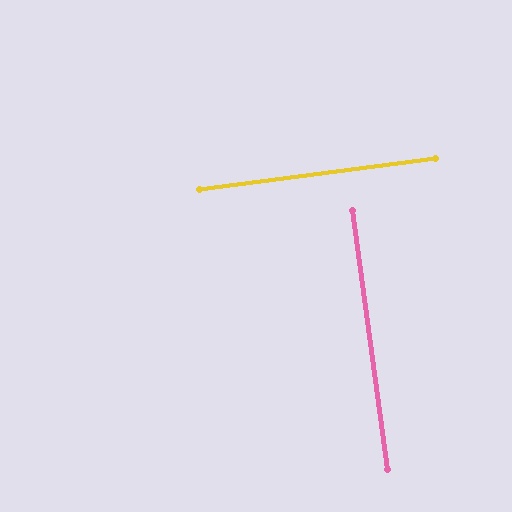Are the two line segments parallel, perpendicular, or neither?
Perpendicular — they meet at approximately 90°.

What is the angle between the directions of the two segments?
Approximately 90 degrees.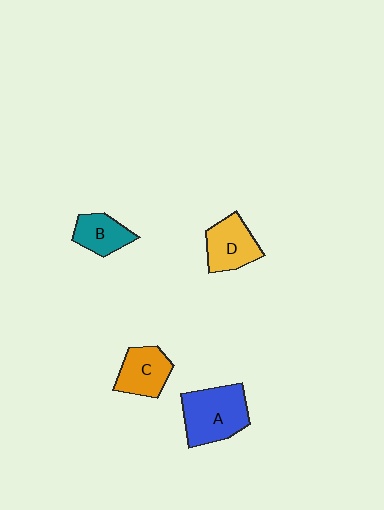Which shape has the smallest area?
Shape B (teal).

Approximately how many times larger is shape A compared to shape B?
Approximately 1.8 times.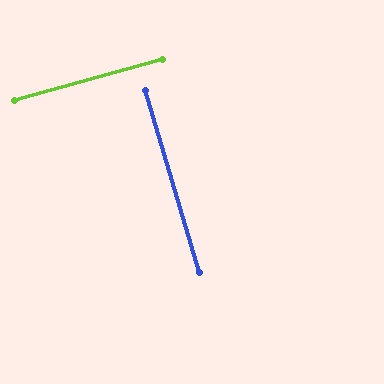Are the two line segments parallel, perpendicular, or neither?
Perpendicular — they meet at approximately 89°.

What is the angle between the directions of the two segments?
Approximately 89 degrees.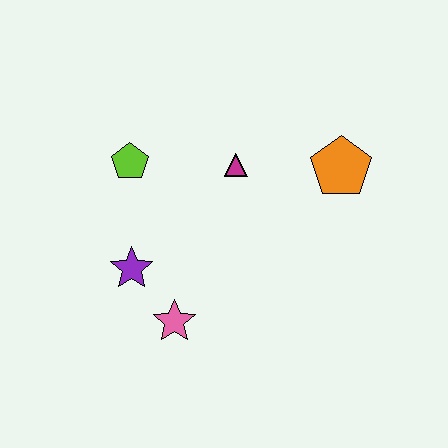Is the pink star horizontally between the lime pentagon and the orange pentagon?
Yes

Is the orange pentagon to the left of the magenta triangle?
No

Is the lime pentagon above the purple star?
Yes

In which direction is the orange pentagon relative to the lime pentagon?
The orange pentagon is to the right of the lime pentagon.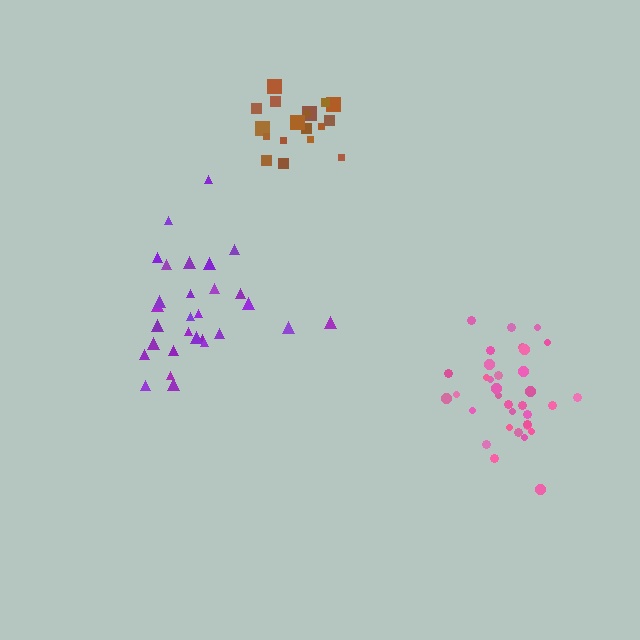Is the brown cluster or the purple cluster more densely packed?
Brown.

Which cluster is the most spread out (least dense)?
Purple.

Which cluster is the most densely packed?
Brown.